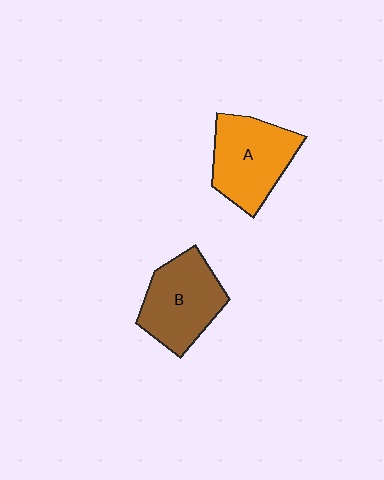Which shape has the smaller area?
Shape B (brown).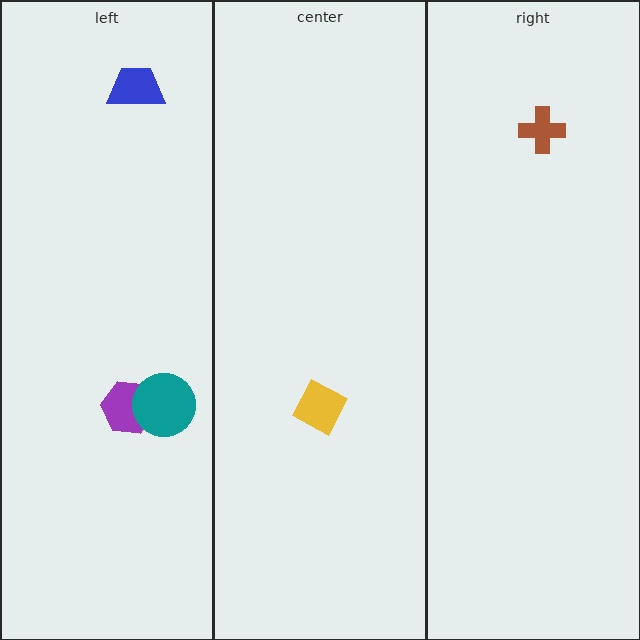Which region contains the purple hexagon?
The left region.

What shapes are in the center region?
The yellow diamond.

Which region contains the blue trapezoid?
The left region.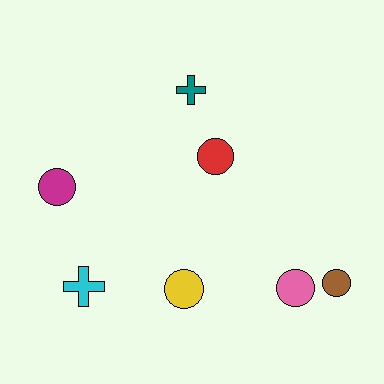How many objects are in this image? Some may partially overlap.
There are 7 objects.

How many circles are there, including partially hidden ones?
There are 5 circles.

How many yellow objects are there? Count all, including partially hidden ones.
There is 1 yellow object.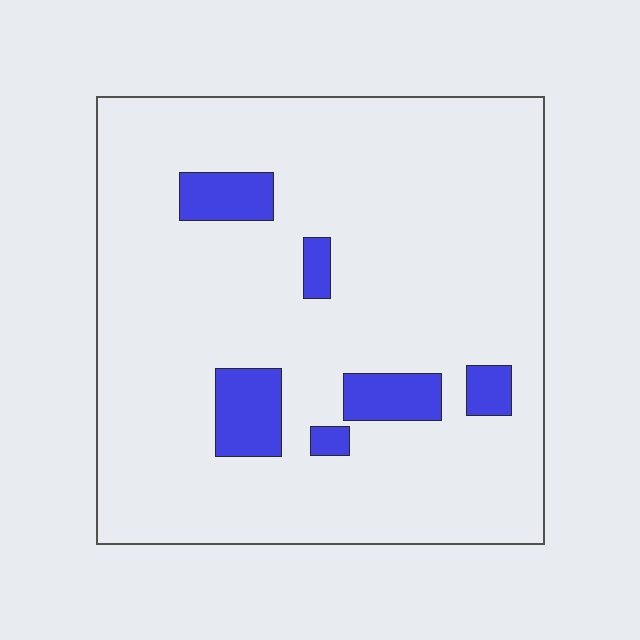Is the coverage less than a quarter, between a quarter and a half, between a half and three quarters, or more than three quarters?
Less than a quarter.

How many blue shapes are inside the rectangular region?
6.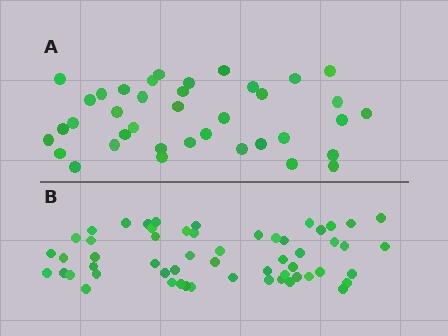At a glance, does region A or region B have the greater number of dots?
Region B (the bottom region) has more dots.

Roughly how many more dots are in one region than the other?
Region B has approximately 20 more dots than region A.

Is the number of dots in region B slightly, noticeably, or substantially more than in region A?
Region B has substantially more. The ratio is roughly 1.5 to 1.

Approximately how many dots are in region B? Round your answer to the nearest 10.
About 60 dots. (The exact count is 56, which rounds to 60.)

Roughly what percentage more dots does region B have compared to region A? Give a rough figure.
About 45% more.